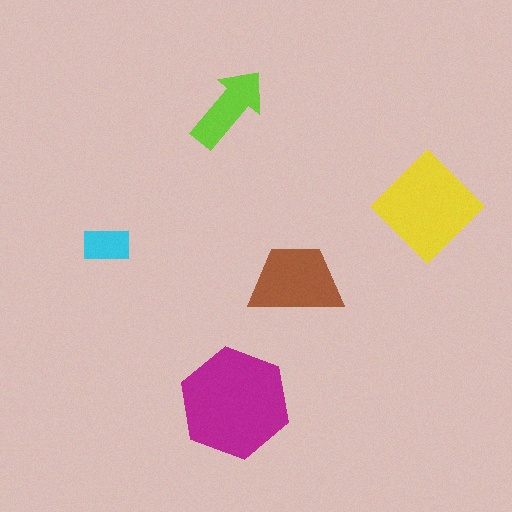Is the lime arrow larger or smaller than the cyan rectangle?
Larger.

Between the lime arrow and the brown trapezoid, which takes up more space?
The brown trapezoid.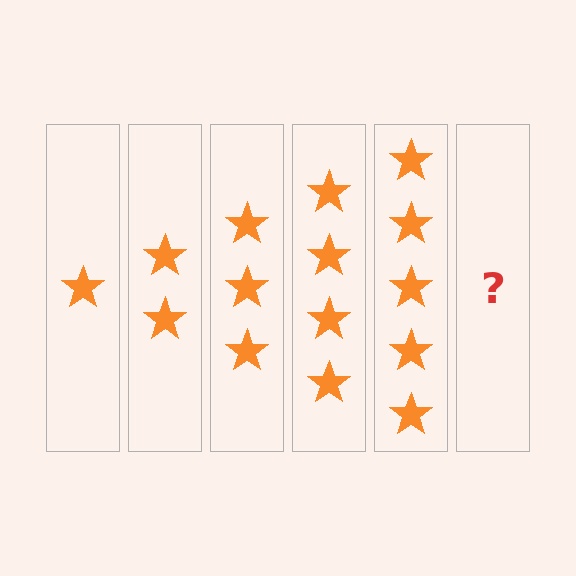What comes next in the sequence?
The next element should be 6 stars.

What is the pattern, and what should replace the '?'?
The pattern is that each step adds one more star. The '?' should be 6 stars.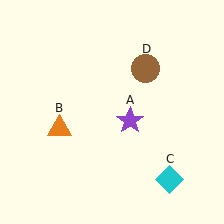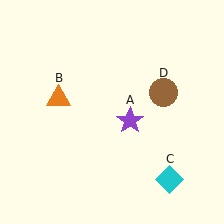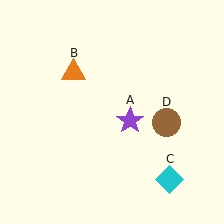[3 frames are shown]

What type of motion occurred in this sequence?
The orange triangle (object B), brown circle (object D) rotated clockwise around the center of the scene.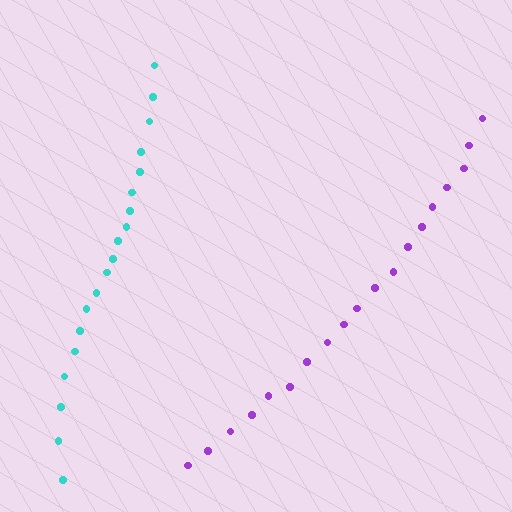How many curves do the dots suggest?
There are 2 distinct paths.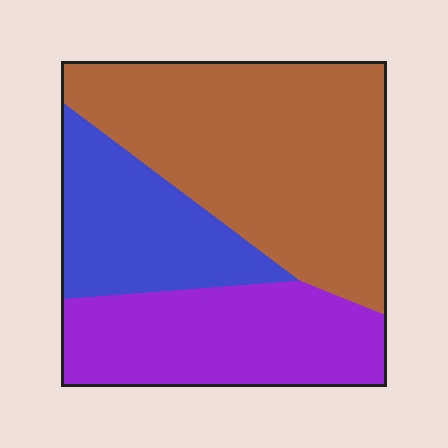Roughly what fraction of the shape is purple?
Purple takes up between a sixth and a third of the shape.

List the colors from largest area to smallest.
From largest to smallest: brown, purple, blue.